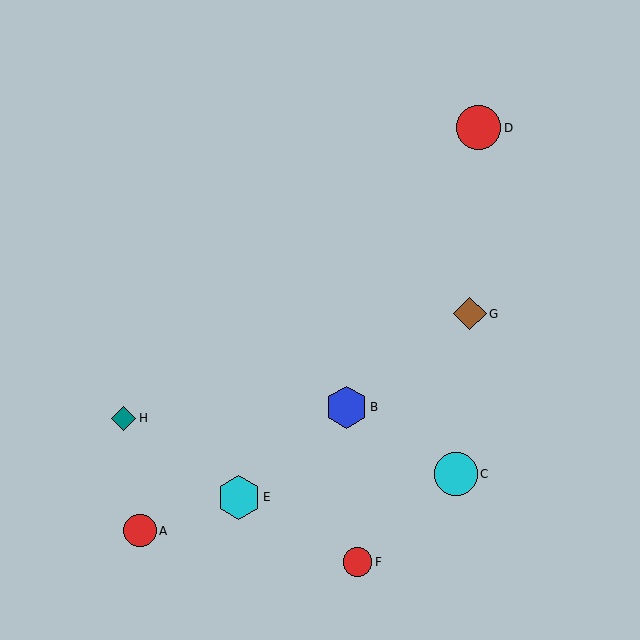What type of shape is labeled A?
Shape A is a red circle.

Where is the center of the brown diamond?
The center of the brown diamond is at (470, 314).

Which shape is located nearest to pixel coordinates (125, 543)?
The red circle (labeled A) at (140, 531) is nearest to that location.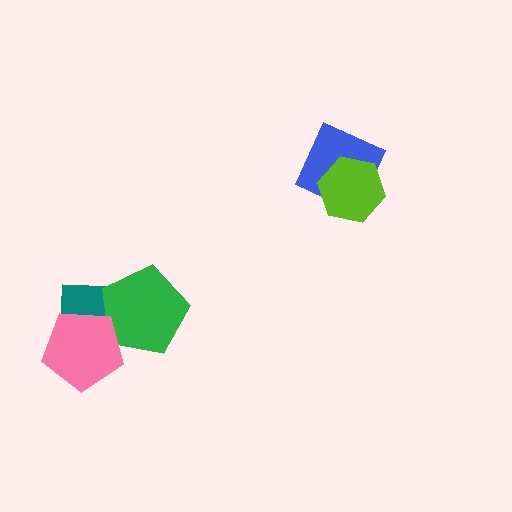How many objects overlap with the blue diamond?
1 object overlaps with the blue diamond.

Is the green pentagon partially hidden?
Yes, it is partially covered by another shape.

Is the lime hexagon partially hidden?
No, no other shape covers it.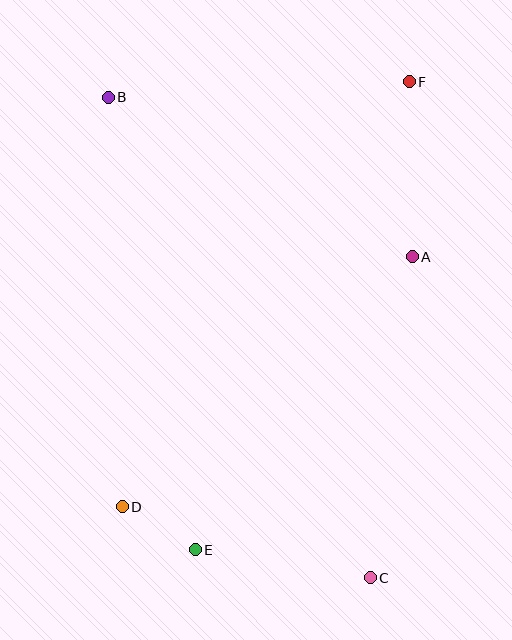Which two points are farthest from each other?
Points B and C are farthest from each other.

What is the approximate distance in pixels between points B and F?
The distance between B and F is approximately 302 pixels.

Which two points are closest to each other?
Points D and E are closest to each other.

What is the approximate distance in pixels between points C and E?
The distance between C and E is approximately 177 pixels.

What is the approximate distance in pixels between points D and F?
The distance between D and F is approximately 513 pixels.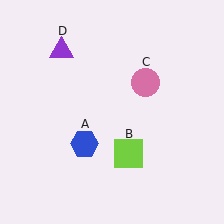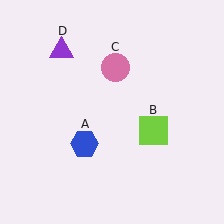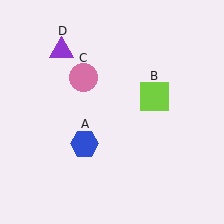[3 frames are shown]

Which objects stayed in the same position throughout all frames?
Blue hexagon (object A) and purple triangle (object D) remained stationary.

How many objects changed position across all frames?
2 objects changed position: lime square (object B), pink circle (object C).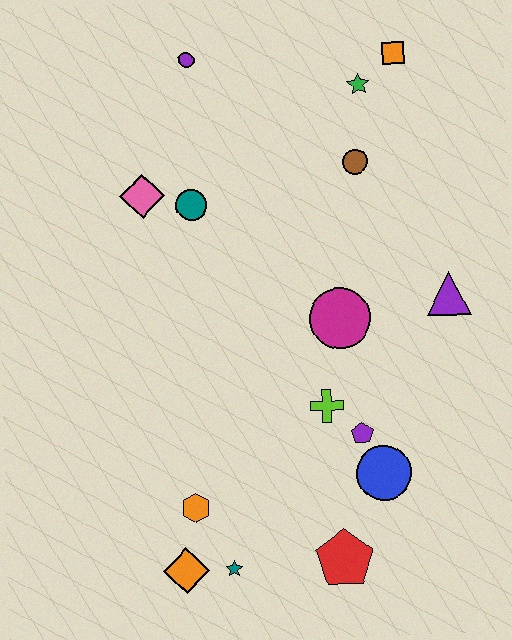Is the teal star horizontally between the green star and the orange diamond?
Yes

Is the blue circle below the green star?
Yes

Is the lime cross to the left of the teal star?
No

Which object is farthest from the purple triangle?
The orange diamond is farthest from the purple triangle.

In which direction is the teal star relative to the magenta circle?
The teal star is below the magenta circle.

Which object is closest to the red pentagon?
The blue circle is closest to the red pentagon.